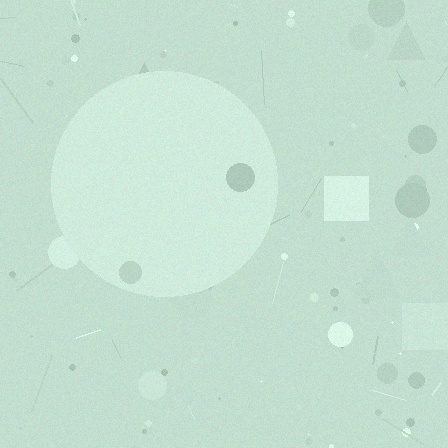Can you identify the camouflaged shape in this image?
The camouflaged shape is a circle.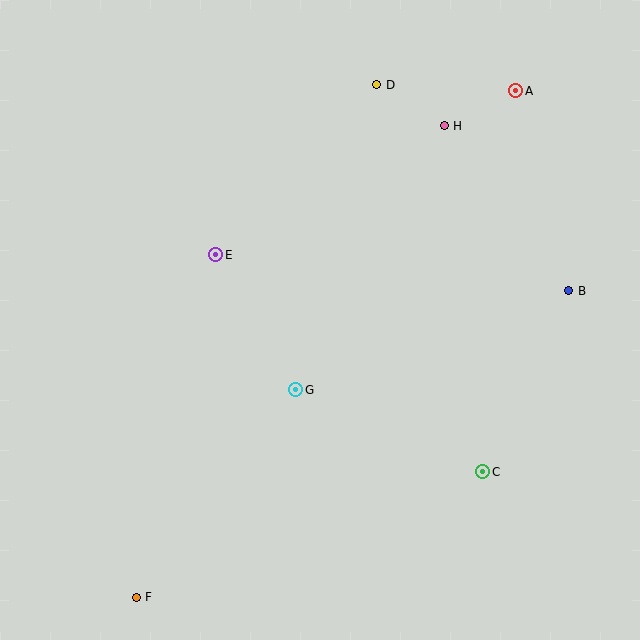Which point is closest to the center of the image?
Point G at (296, 390) is closest to the center.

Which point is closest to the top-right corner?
Point A is closest to the top-right corner.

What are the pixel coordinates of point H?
Point H is at (444, 126).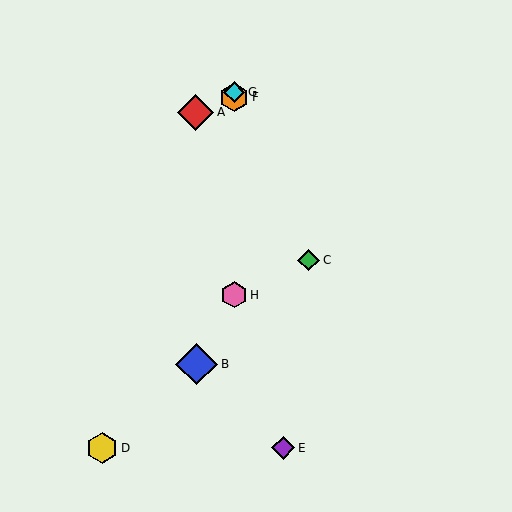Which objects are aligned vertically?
Objects F, G, H are aligned vertically.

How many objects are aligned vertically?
3 objects (F, G, H) are aligned vertically.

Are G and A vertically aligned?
No, G is at x≈234 and A is at x≈196.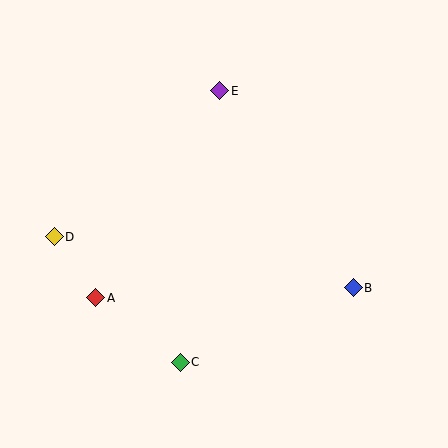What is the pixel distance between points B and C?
The distance between B and C is 188 pixels.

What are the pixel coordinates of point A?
Point A is at (96, 298).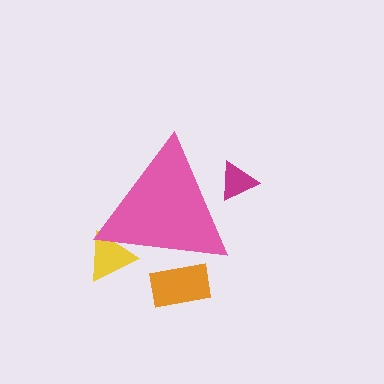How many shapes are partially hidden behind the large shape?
3 shapes are partially hidden.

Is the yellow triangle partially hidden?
Yes, the yellow triangle is partially hidden behind the pink triangle.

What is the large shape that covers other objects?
A pink triangle.